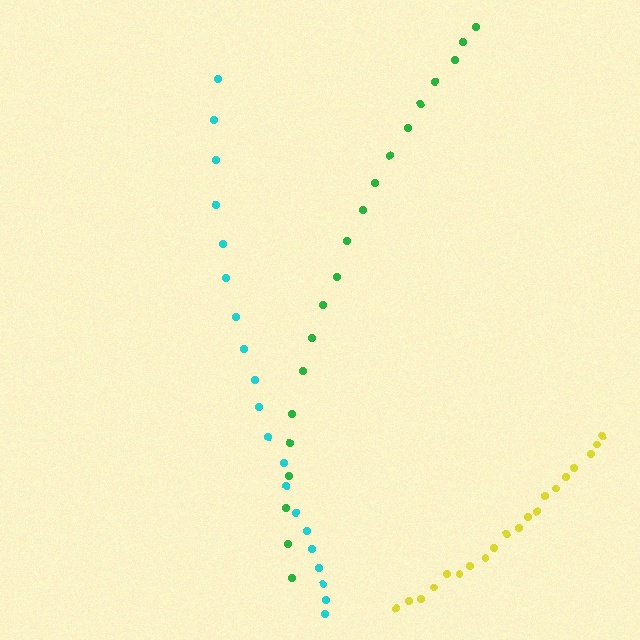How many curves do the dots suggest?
There are 3 distinct paths.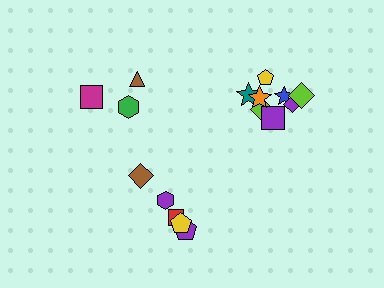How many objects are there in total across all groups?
There are 16 objects.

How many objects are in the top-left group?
There are 3 objects.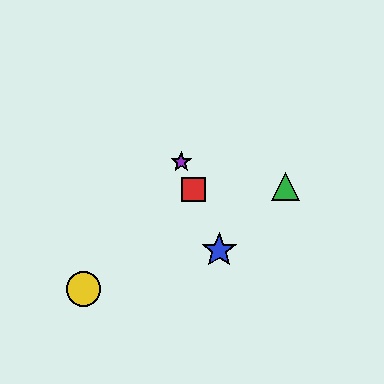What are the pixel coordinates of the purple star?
The purple star is at (181, 162).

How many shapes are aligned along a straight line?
3 shapes (the red square, the blue star, the purple star) are aligned along a straight line.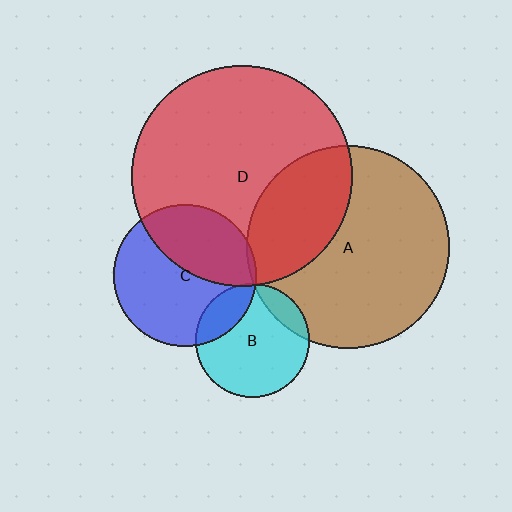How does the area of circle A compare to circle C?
Approximately 2.0 times.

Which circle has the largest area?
Circle D (red).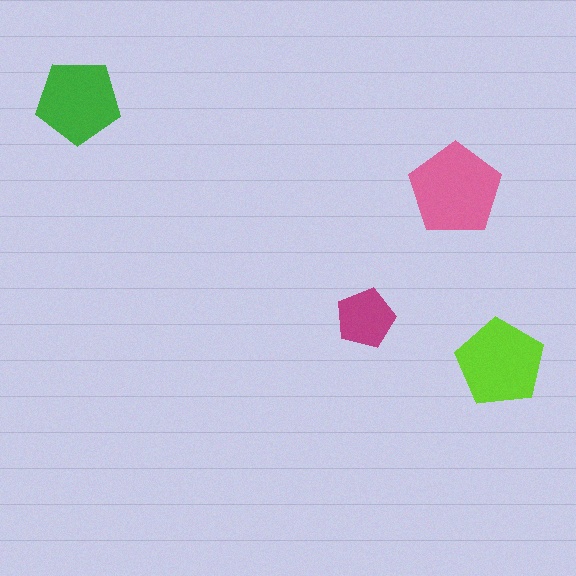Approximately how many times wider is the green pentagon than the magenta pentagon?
About 1.5 times wider.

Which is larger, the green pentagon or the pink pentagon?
The pink one.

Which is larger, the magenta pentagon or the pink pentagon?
The pink one.